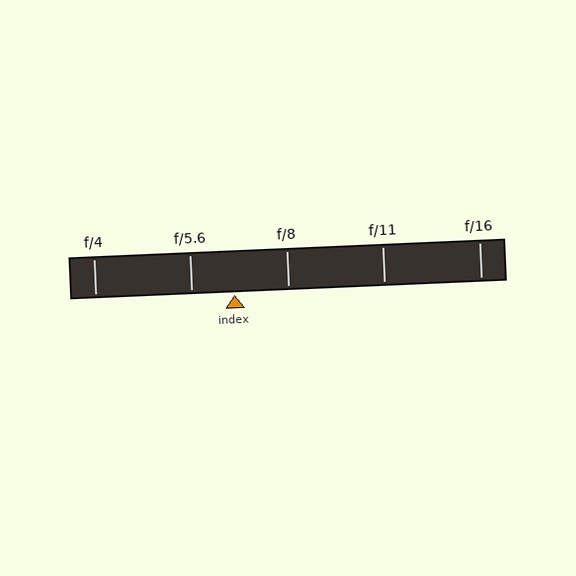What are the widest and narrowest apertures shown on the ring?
The widest aperture shown is f/4 and the narrowest is f/16.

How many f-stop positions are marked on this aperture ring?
There are 5 f-stop positions marked.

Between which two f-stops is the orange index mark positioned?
The index mark is between f/5.6 and f/8.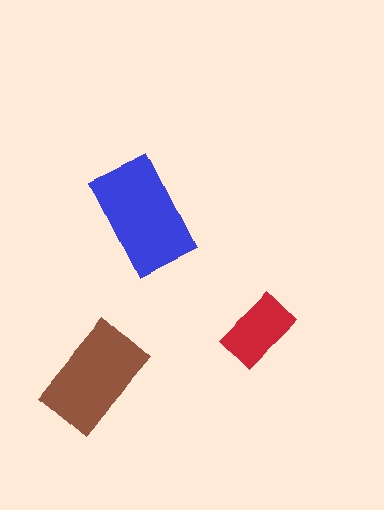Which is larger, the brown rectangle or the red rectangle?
The brown one.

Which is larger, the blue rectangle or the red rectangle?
The blue one.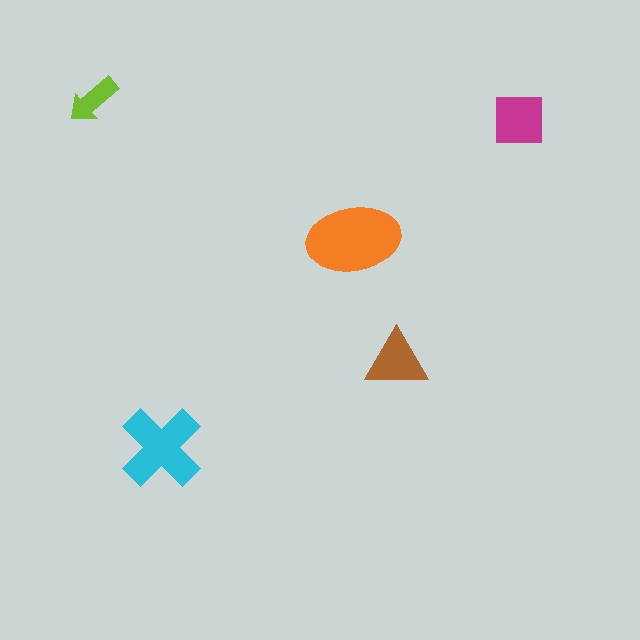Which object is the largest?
The orange ellipse.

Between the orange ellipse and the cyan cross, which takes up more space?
The orange ellipse.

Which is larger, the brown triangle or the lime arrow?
The brown triangle.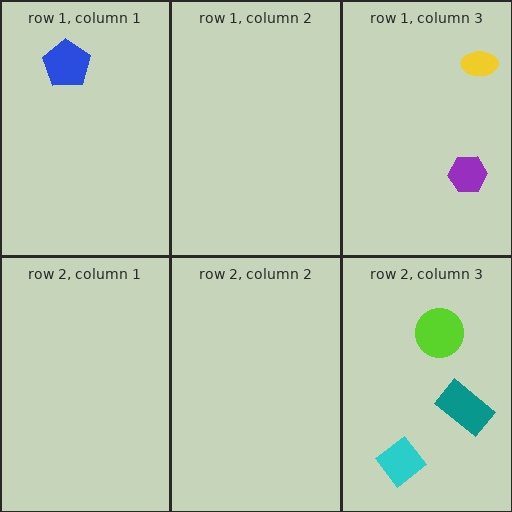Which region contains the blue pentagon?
The row 1, column 1 region.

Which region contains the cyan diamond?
The row 2, column 3 region.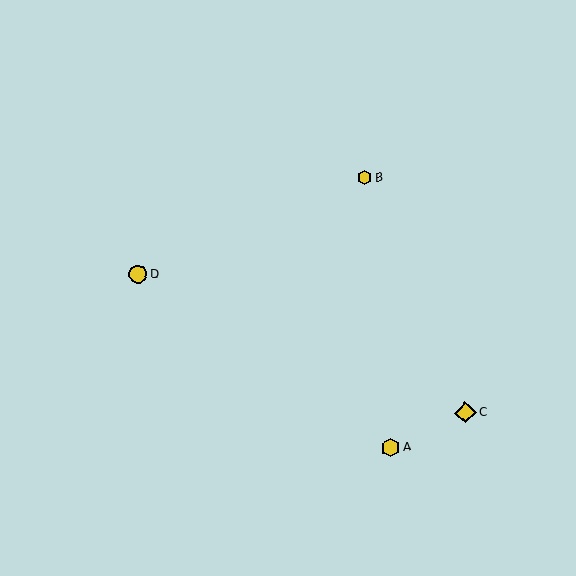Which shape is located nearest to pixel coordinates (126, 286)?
The yellow circle (labeled D) at (138, 274) is nearest to that location.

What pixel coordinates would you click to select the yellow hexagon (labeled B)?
Click at (364, 178) to select the yellow hexagon B.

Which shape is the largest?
The yellow diamond (labeled C) is the largest.